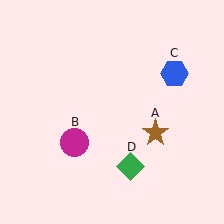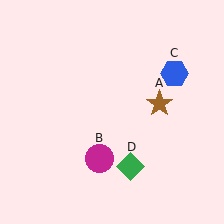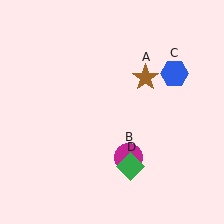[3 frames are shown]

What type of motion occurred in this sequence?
The brown star (object A), magenta circle (object B) rotated counterclockwise around the center of the scene.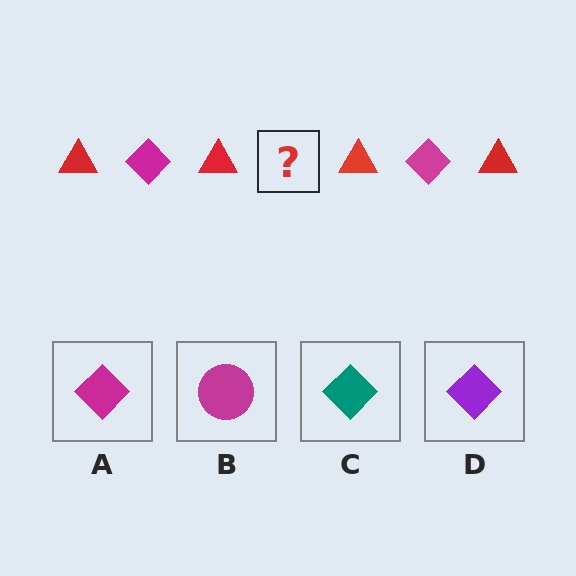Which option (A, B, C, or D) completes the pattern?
A.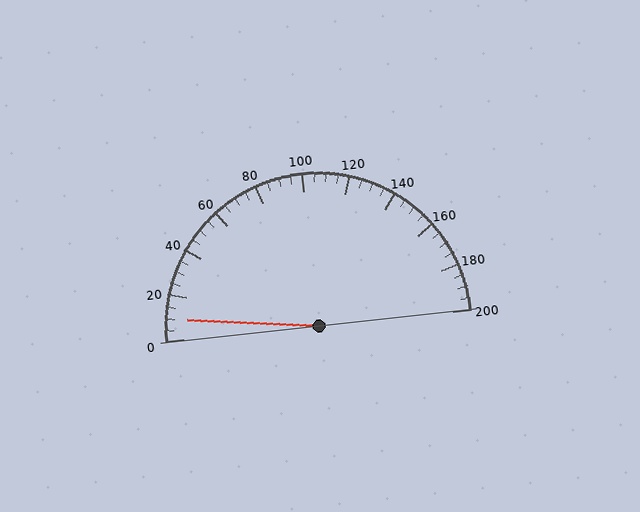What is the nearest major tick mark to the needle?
The nearest major tick mark is 0.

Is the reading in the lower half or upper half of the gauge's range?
The reading is in the lower half of the range (0 to 200).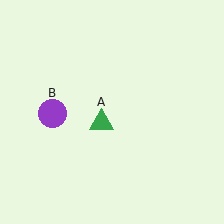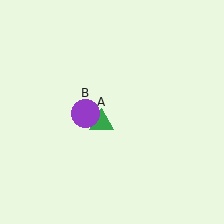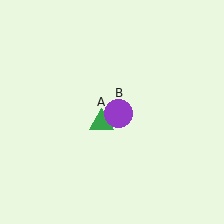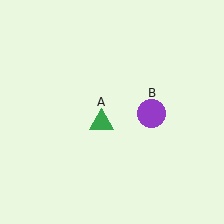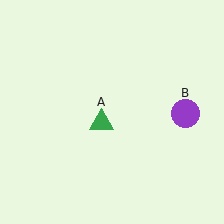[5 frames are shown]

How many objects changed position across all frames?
1 object changed position: purple circle (object B).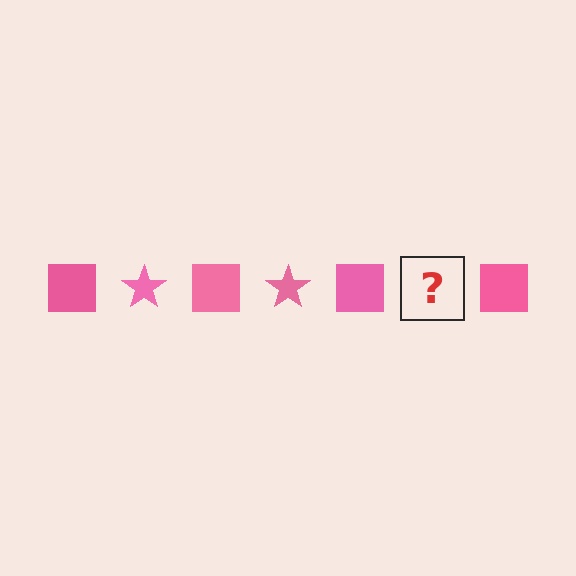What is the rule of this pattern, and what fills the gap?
The rule is that the pattern cycles through square, star shapes in pink. The gap should be filled with a pink star.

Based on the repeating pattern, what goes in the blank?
The blank should be a pink star.